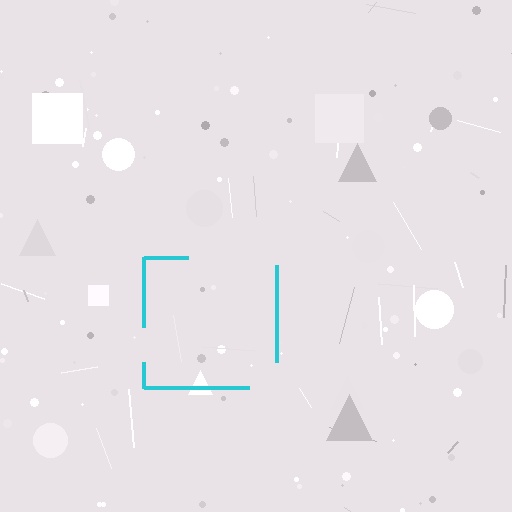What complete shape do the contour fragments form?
The contour fragments form a square.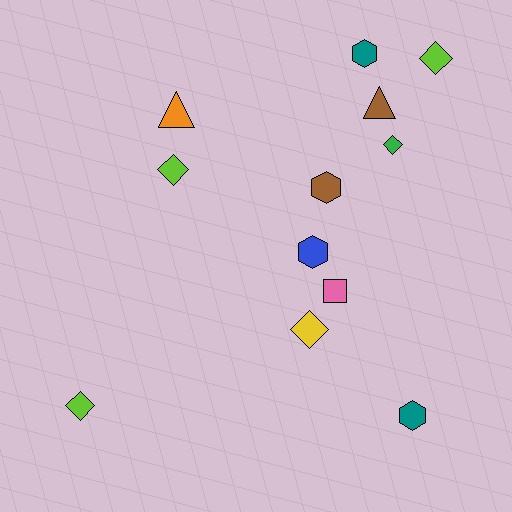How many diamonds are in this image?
There are 5 diamonds.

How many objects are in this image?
There are 12 objects.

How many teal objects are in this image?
There are 2 teal objects.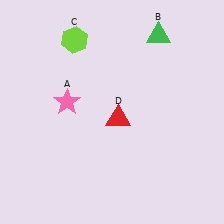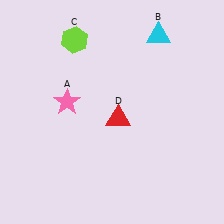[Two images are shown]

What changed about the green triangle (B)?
In Image 1, B is green. In Image 2, it changed to cyan.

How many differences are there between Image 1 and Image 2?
There is 1 difference between the two images.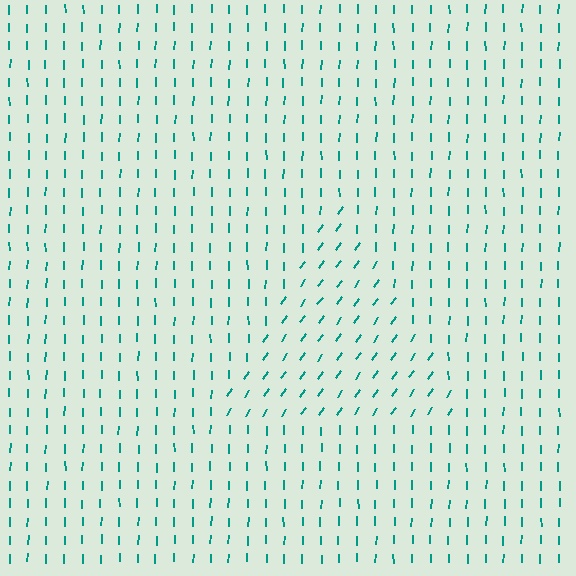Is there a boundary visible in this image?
Yes, there is a texture boundary formed by a change in line orientation.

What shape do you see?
I see a triangle.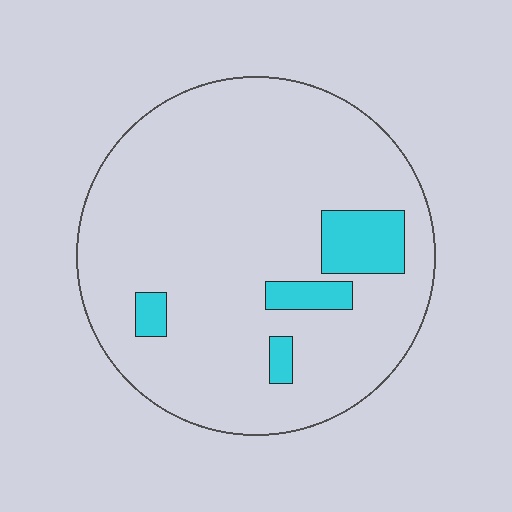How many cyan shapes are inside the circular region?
4.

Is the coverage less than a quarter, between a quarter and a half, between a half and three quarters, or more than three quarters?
Less than a quarter.